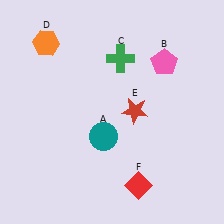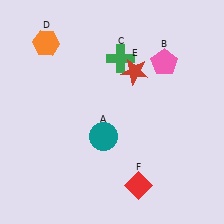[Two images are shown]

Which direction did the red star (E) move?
The red star (E) moved up.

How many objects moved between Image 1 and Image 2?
1 object moved between the two images.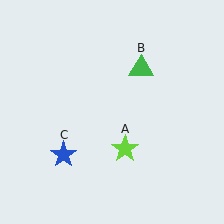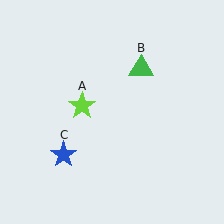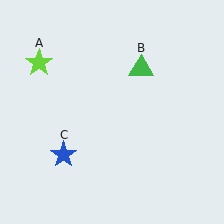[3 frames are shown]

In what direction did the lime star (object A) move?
The lime star (object A) moved up and to the left.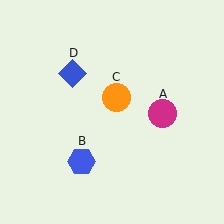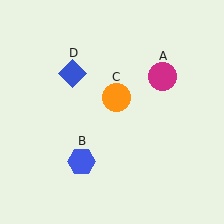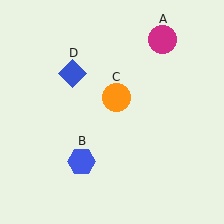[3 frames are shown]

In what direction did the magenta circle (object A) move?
The magenta circle (object A) moved up.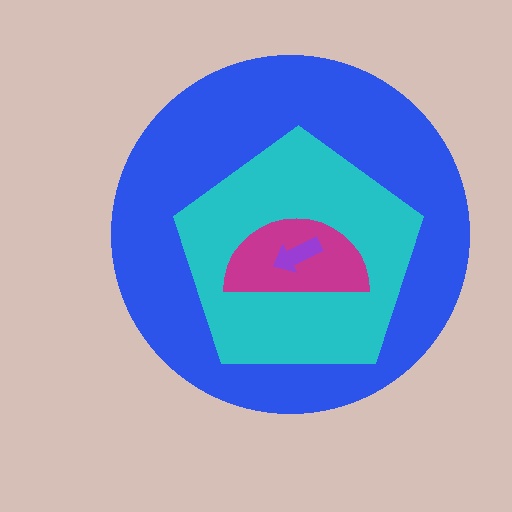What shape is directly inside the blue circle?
The cyan pentagon.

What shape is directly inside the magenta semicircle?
The purple arrow.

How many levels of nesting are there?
4.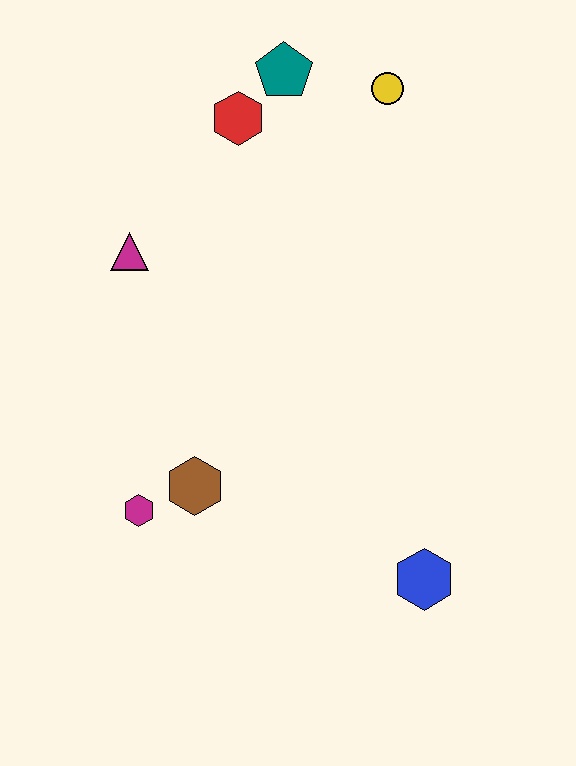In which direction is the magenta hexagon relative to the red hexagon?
The magenta hexagon is below the red hexagon.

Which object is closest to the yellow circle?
The teal pentagon is closest to the yellow circle.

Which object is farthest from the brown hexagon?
The yellow circle is farthest from the brown hexagon.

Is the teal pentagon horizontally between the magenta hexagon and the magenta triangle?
No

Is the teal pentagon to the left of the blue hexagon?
Yes